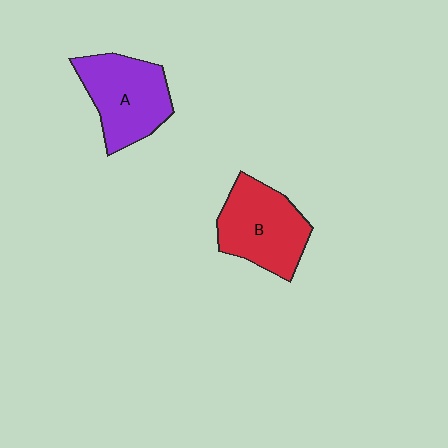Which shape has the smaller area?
Shape B (red).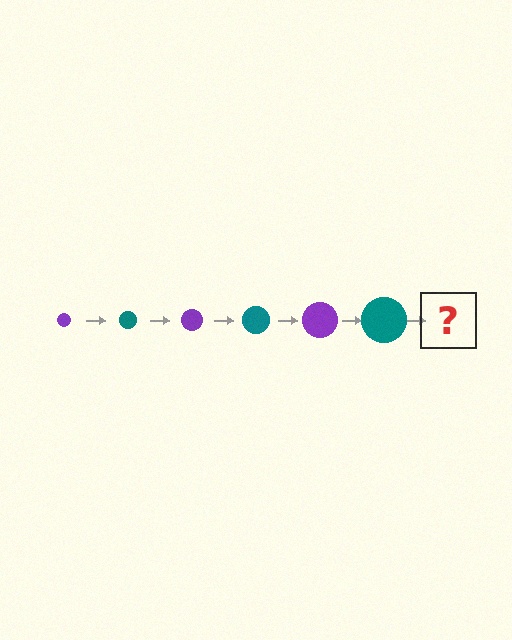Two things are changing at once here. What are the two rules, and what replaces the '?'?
The two rules are that the circle grows larger each step and the color cycles through purple and teal. The '?' should be a purple circle, larger than the previous one.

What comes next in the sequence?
The next element should be a purple circle, larger than the previous one.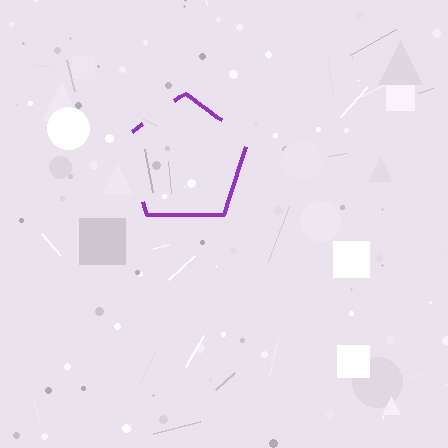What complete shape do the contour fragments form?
The contour fragments form a pentagon.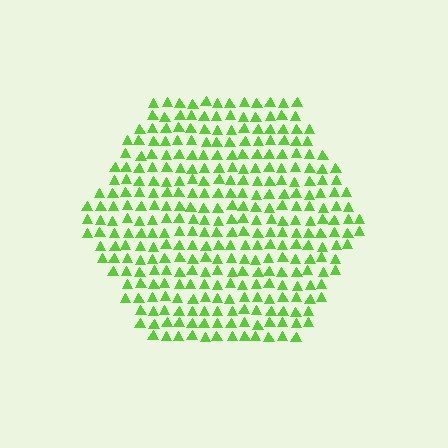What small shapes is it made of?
It is made of small triangles.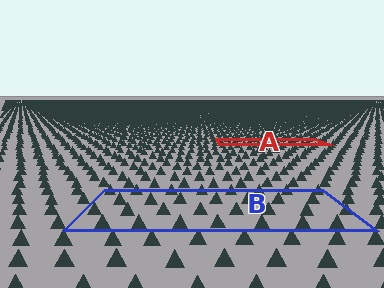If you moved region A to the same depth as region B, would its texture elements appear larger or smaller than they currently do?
They would appear larger. At a closer depth, the same texture elements are projected at a bigger on-screen size.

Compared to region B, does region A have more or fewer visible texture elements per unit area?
Region A has more texture elements per unit area — they are packed more densely because it is farther away.